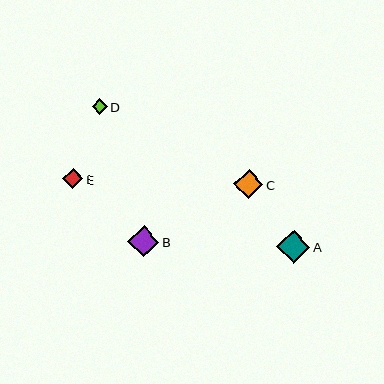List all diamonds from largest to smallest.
From largest to smallest: A, B, C, E, D.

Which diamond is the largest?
Diamond A is the largest with a size of approximately 33 pixels.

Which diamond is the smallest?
Diamond D is the smallest with a size of approximately 15 pixels.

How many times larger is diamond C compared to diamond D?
Diamond C is approximately 1.9 times the size of diamond D.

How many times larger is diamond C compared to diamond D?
Diamond C is approximately 1.9 times the size of diamond D.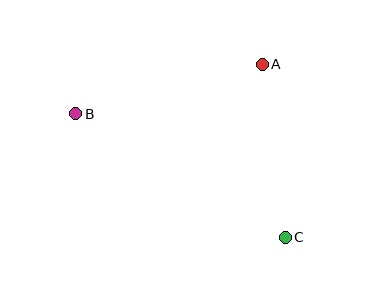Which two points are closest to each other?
Points A and C are closest to each other.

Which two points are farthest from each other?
Points B and C are farthest from each other.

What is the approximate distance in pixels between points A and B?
The distance between A and B is approximately 193 pixels.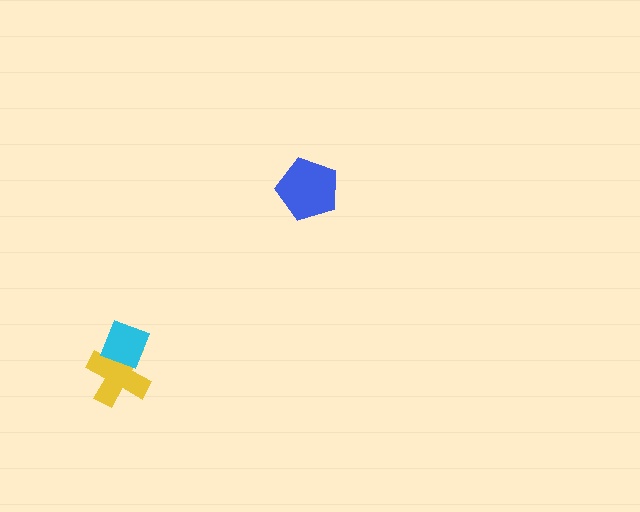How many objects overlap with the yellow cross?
1 object overlaps with the yellow cross.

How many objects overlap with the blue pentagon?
0 objects overlap with the blue pentagon.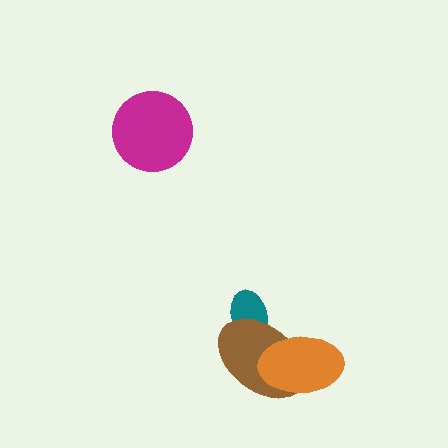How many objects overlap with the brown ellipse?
2 objects overlap with the brown ellipse.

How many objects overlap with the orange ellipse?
1 object overlaps with the orange ellipse.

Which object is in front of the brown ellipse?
The orange ellipse is in front of the brown ellipse.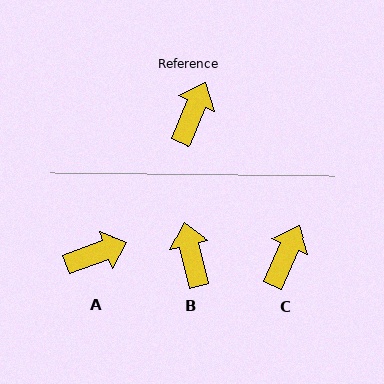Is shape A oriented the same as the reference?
No, it is off by about 46 degrees.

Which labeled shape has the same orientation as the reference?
C.